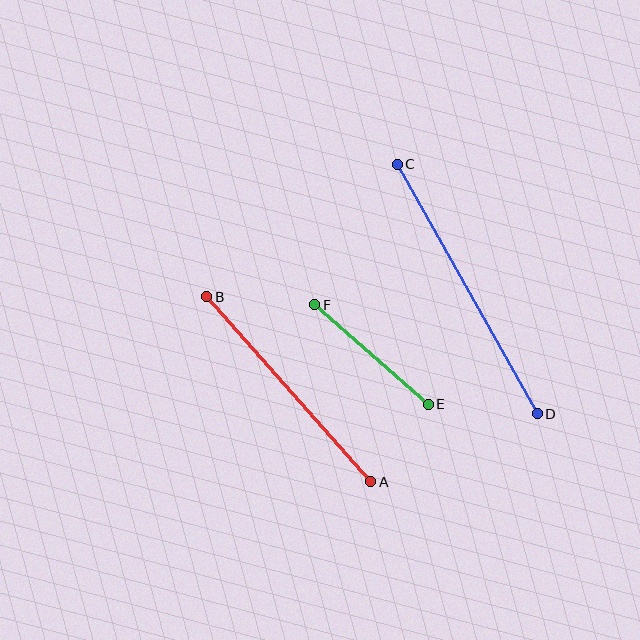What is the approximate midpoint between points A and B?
The midpoint is at approximately (289, 389) pixels.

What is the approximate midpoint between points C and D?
The midpoint is at approximately (467, 289) pixels.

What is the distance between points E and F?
The distance is approximately 151 pixels.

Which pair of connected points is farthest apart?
Points C and D are farthest apart.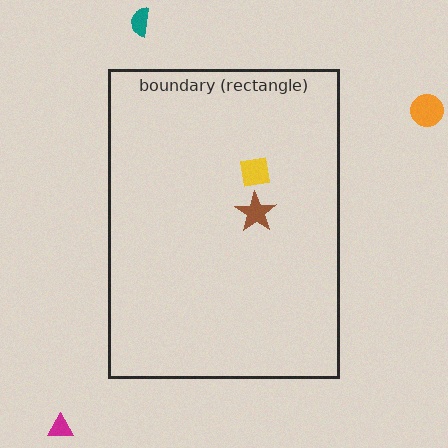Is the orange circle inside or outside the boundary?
Outside.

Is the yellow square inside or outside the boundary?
Inside.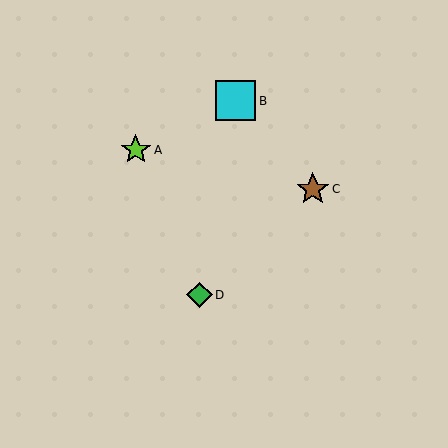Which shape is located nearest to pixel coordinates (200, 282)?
The green diamond (labeled D) at (200, 295) is nearest to that location.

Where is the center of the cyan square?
The center of the cyan square is at (236, 101).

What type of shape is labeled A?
Shape A is a lime star.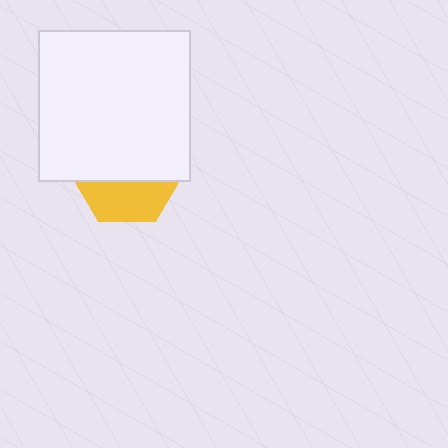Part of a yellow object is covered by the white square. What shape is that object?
It is a hexagon.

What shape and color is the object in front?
The object in front is a white square.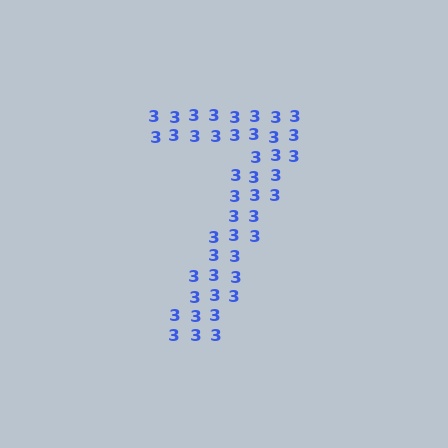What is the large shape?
The large shape is the digit 7.